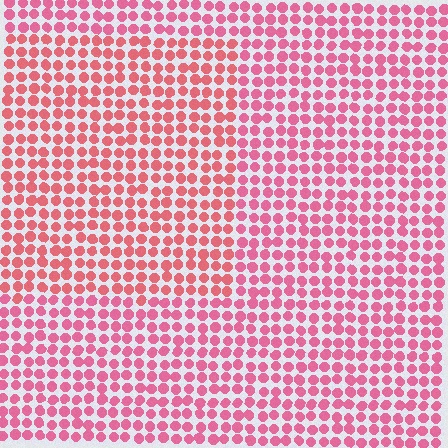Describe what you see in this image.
The image is filled with small pink elements in a uniform arrangement. A rectangle-shaped region is visible where the elements are tinted to a slightly different hue, forming a subtle color boundary.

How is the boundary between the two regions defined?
The boundary is defined purely by a slight shift in hue (about 18 degrees). Spacing, size, and orientation are identical on both sides.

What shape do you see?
I see a rectangle.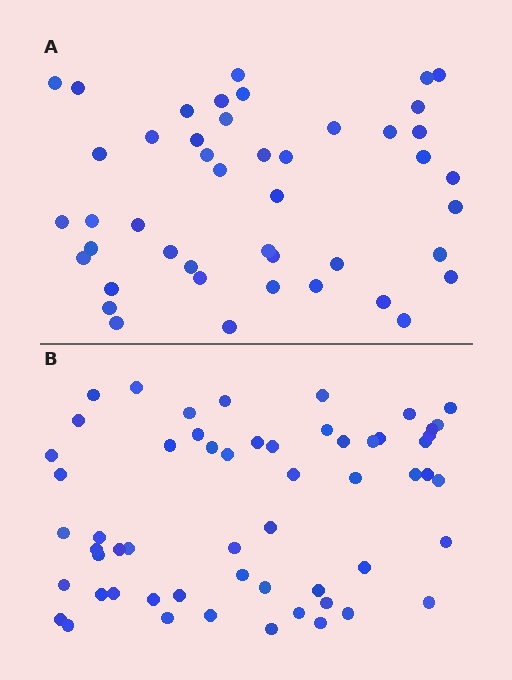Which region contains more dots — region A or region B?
Region B (the bottom region) has more dots.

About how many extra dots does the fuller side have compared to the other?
Region B has roughly 12 or so more dots than region A.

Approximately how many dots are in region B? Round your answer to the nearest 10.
About 60 dots. (The exact count is 57, which rounds to 60.)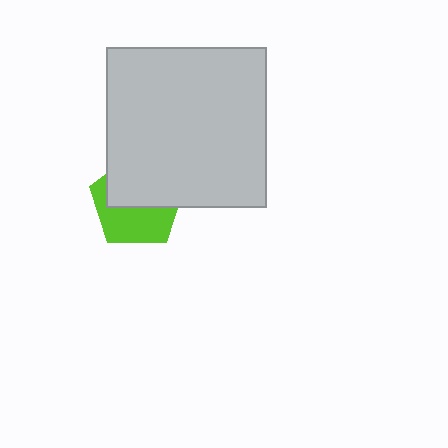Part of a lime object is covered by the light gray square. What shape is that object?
It is a pentagon.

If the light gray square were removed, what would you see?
You would see the complete lime pentagon.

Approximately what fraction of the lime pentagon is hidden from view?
Roughly 52% of the lime pentagon is hidden behind the light gray square.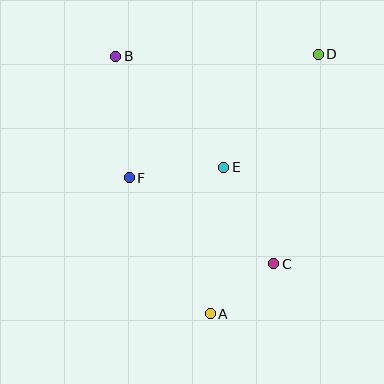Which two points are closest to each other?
Points A and C are closest to each other.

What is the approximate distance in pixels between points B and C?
The distance between B and C is approximately 261 pixels.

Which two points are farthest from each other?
Points A and D are farthest from each other.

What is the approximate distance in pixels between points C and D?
The distance between C and D is approximately 214 pixels.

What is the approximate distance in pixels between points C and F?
The distance between C and F is approximately 168 pixels.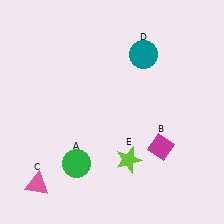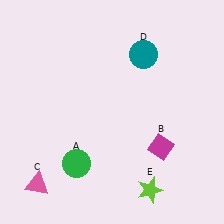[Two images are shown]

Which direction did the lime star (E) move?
The lime star (E) moved down.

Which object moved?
The lime star (E) moved down.